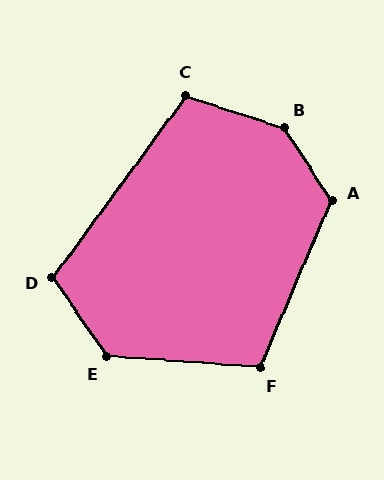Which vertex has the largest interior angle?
B, at approximately 142 degrees.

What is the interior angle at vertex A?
Approximately 124 degrees (obtuse).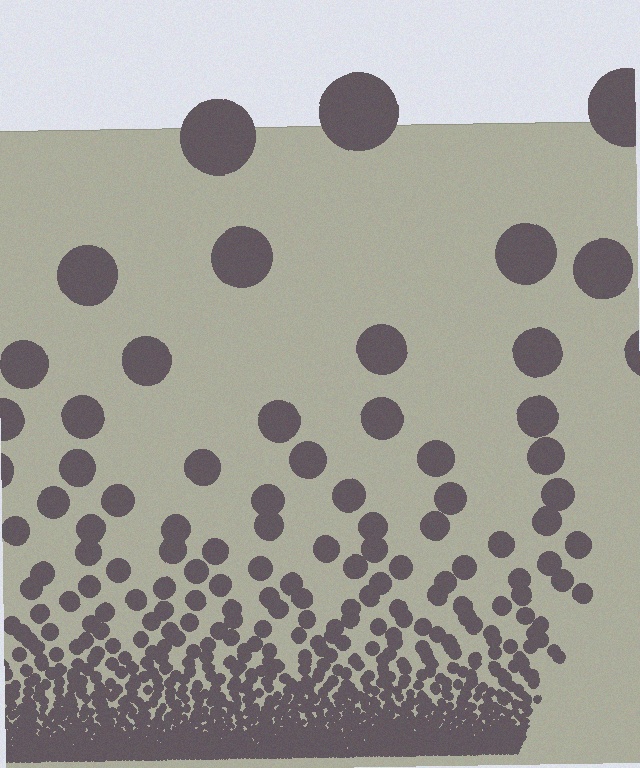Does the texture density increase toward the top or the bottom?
Density increases toward the bottom.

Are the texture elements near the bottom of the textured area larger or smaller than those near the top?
Smaller. The gradient is inverted — elements near the bottom are smaller and denser.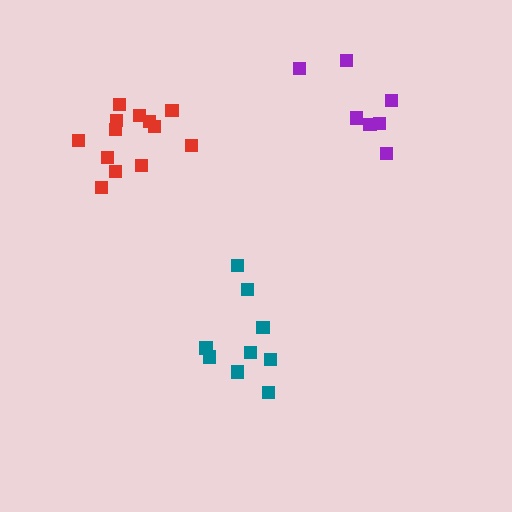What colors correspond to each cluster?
The clusters are colored: purple, teal, red.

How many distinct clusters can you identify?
There are 3 distinct clusters.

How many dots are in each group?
Group 1: 7 dots, Group 2: 9 dots, Group 3: 13 dots (29 total).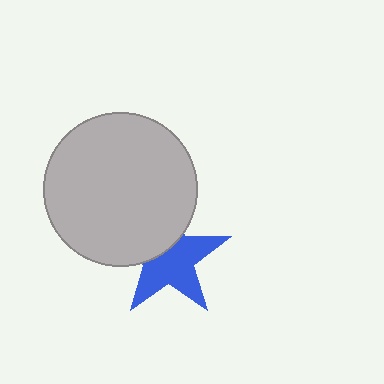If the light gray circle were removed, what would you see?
You would see the complete blue star.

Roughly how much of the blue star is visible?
About half of it is visible (roughly 63%).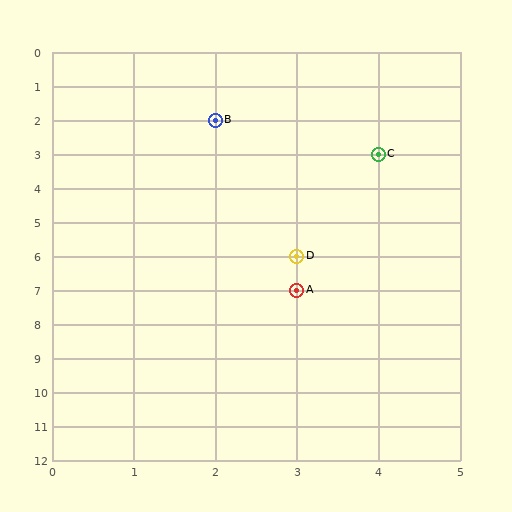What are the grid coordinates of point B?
Point B is at grid coordinates (2, 2).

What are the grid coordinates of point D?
Point D is at grid coordinates (3, 6).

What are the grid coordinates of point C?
Point C is at grid coordinates (4, 3).